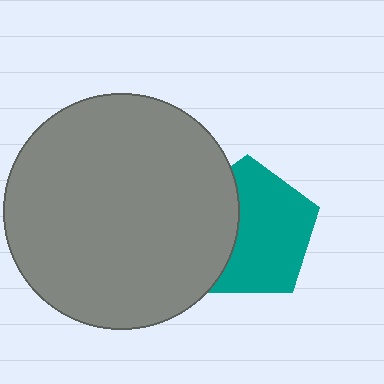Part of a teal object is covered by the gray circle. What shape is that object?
It is a pentagon.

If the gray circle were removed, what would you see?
You would see the complete teal pentagon.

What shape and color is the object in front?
The object in front is a gray circle.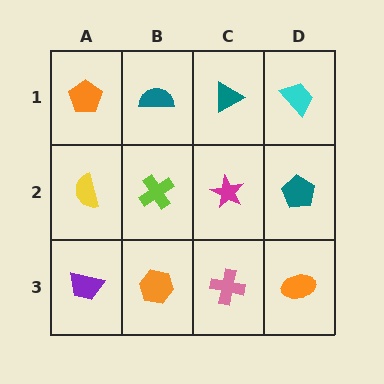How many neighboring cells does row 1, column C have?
3.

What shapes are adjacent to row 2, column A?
An orange pentagon (row 1, column A), a purple trapezoid (row 3, column A), a lime cross (row 2, column B).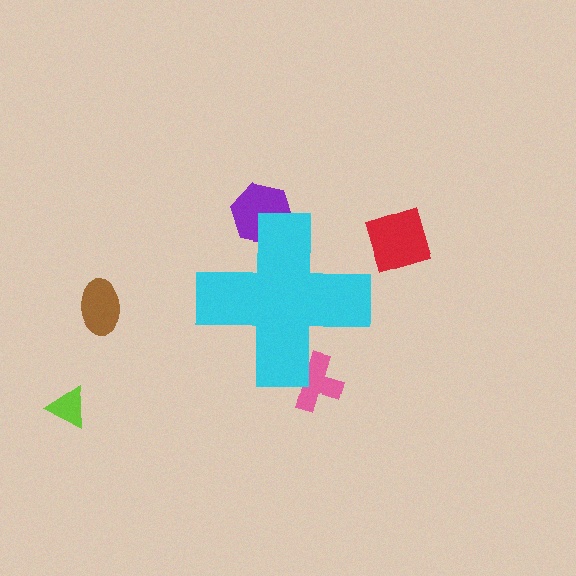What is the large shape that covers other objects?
A cyan cross.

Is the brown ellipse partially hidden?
No, the brown ellipse is fully visible.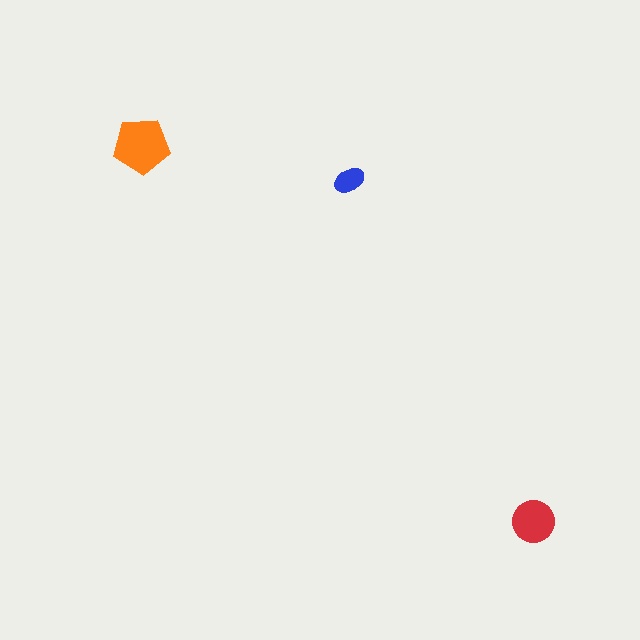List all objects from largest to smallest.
The orange pentagon, the red circle, the blue ellipse.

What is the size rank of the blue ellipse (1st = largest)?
3rd.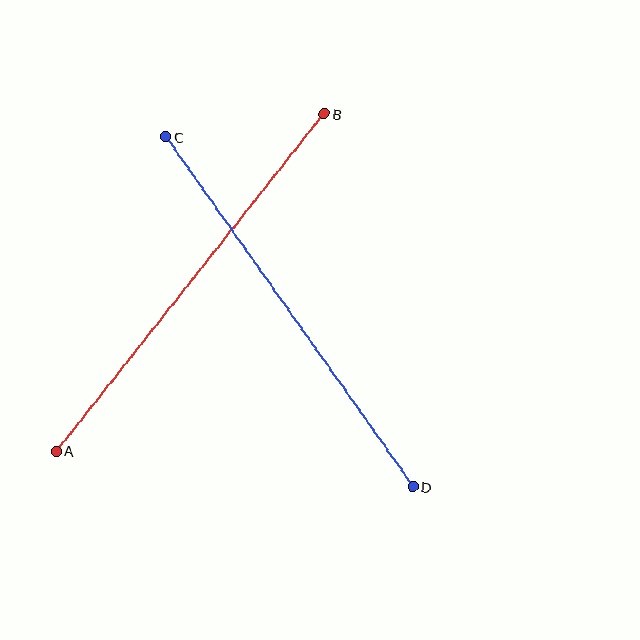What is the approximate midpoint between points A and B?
The midpoint is at approximately (190, 282) pixels.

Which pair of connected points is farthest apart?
Points A and B are farthest apart.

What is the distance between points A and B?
The distance is approximately 431 pixels.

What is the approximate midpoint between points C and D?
The midpoint is at approximately (289, 312) pixels.